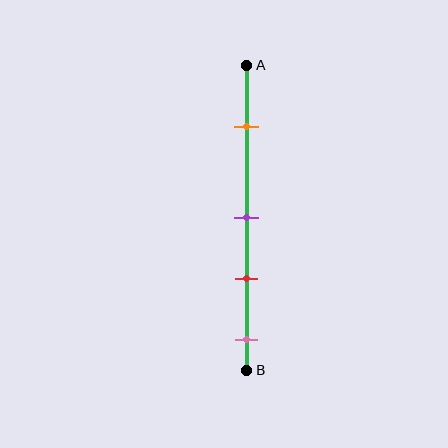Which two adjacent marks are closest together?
The purple and red marks are the closest adjacent pair.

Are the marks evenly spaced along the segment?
No, the marks are not evenly spaced.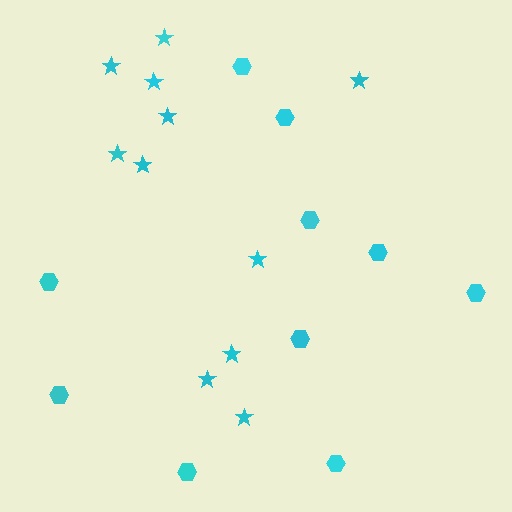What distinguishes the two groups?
There are 2 groups: one group of hexagons (10) and one group of stars (11).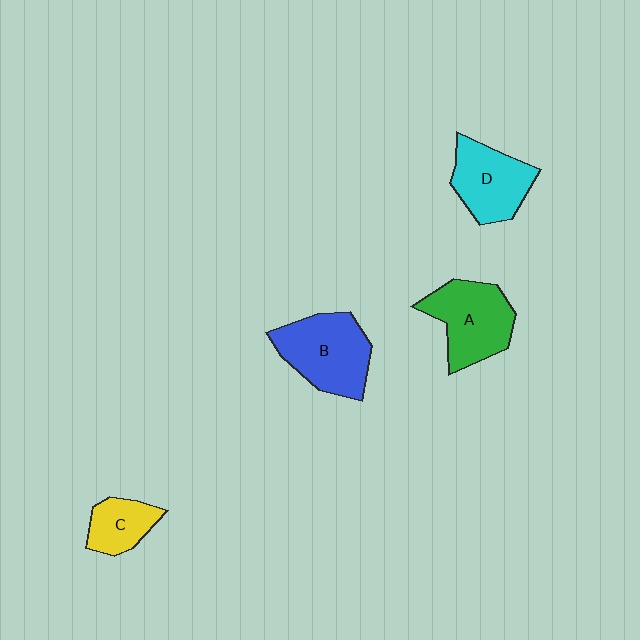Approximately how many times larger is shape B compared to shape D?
Approximately 1.2 times.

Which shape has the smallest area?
Shape C (yellow).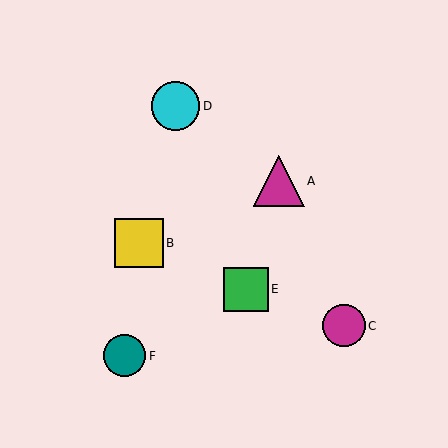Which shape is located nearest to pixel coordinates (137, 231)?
The yellow square (labeled B) at (139, 243) is nearest to that location.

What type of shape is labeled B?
Shape B is a yellow square.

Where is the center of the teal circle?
The center of the teal circle is at (125, 356).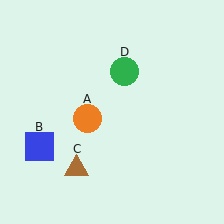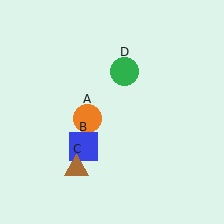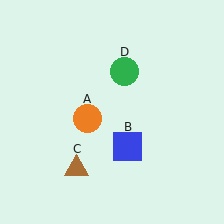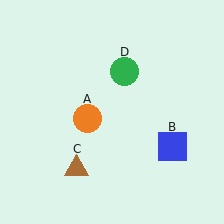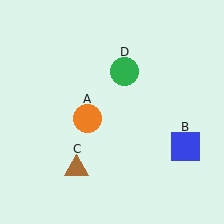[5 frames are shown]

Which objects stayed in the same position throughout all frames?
Orange circle (object A) and brown triangle (object C) and green circle (object D) remained stationary.